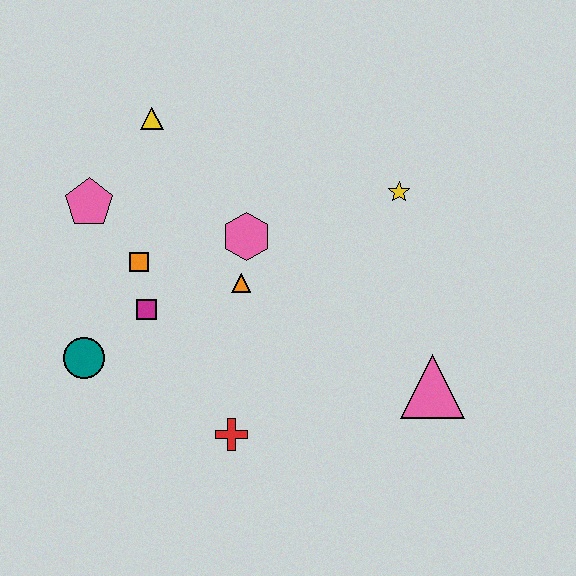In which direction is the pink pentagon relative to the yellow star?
The pink pentagon is to the left of the yellow star.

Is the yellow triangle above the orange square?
Yes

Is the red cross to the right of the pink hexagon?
No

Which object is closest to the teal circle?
The magenta square is closest to the teal circle.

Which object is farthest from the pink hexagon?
The pink triangle is farthest from the pink hexagon.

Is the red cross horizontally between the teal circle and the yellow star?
Yes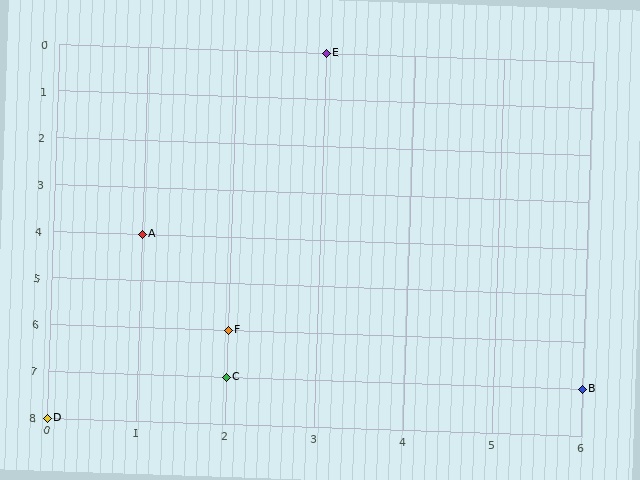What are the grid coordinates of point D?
Point D is at grid coordinates (0, 8).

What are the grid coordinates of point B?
Point B is at grid coordinates (6, 7).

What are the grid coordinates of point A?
Point A is at grid coordinates (1, 4).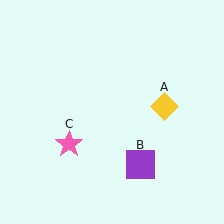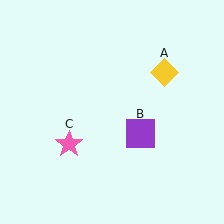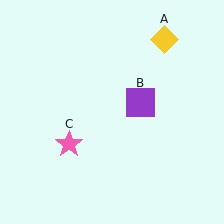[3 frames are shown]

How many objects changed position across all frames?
2 objects changed position: yellow diamond (object A), purple square (object B).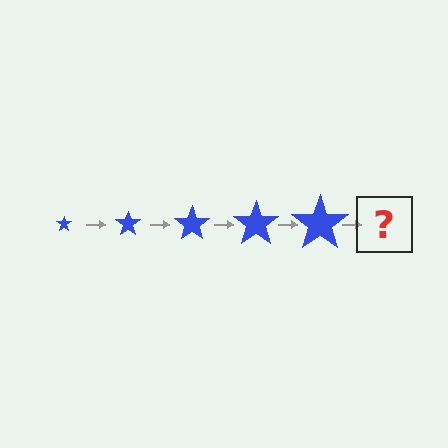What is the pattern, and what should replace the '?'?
The pattern is that the star gets progressively larger each step. The '?' should be a blue star, larger than the previous one.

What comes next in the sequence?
The next element should be a blue star, larger than the previous one.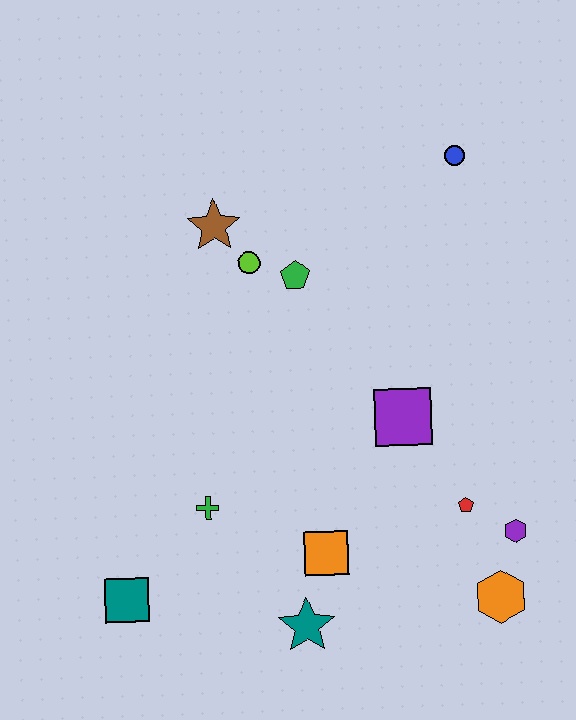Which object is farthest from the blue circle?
The teal square is farthest from the blue circle.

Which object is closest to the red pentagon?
The purple hexagon is closest to the red pentagon.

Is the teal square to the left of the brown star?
Yes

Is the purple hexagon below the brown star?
Yes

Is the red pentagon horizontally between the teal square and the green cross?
No